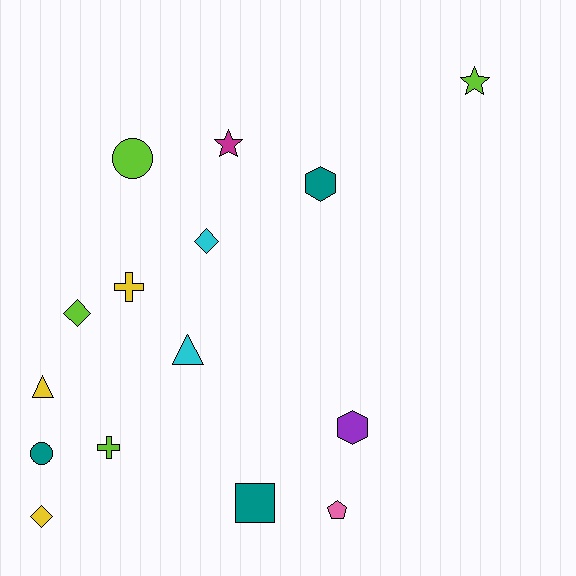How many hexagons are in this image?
There are 2 hexagons.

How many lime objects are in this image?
There are 4 lime objects.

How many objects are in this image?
There are 15 objects.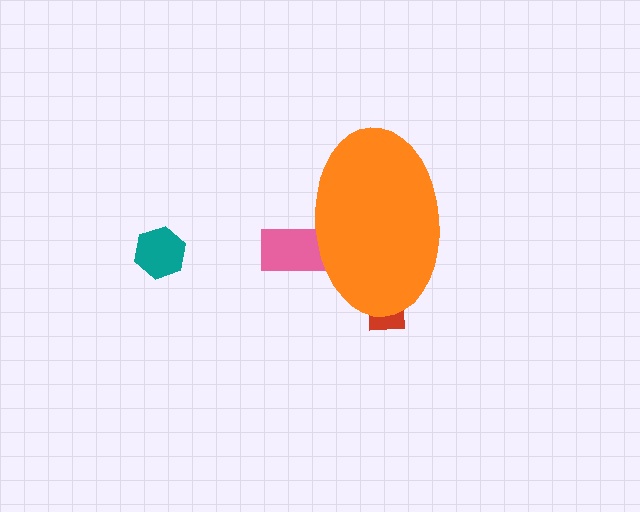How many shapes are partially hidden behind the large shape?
2 shapes are partially hidden.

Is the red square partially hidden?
Yes, the red square is partially hidden behind the orange ellipse.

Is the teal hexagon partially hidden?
No, the teal hexagon is fully visible.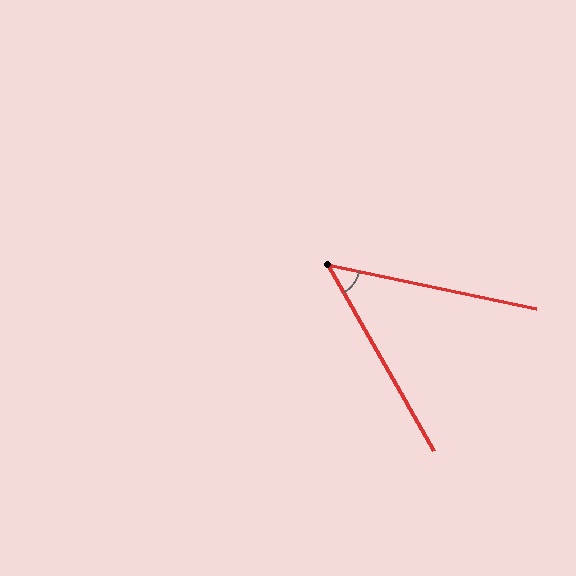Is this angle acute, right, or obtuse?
It is acute.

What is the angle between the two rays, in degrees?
Approximately 49 degrees.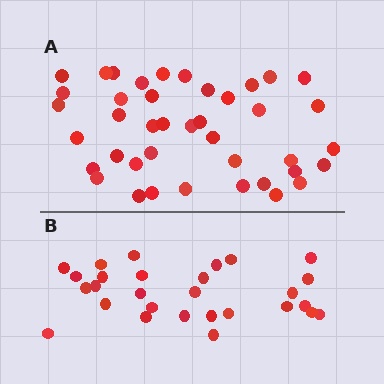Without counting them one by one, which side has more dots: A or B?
Region A (the top region) has more dots.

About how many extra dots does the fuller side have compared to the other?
Region A has approximately 15 more dots than region B.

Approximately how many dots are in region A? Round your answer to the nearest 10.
About 40 dots. (The exact count is 41, which rounds to 40.)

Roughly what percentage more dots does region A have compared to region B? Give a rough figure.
About 45% more.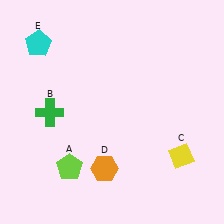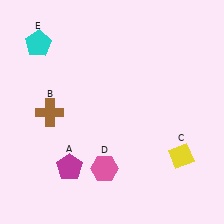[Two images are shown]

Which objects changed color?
A changed from lime to magenta. B changed from green to brown. D changed from orange to pink.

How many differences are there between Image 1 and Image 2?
There are 3 differences between the two images.